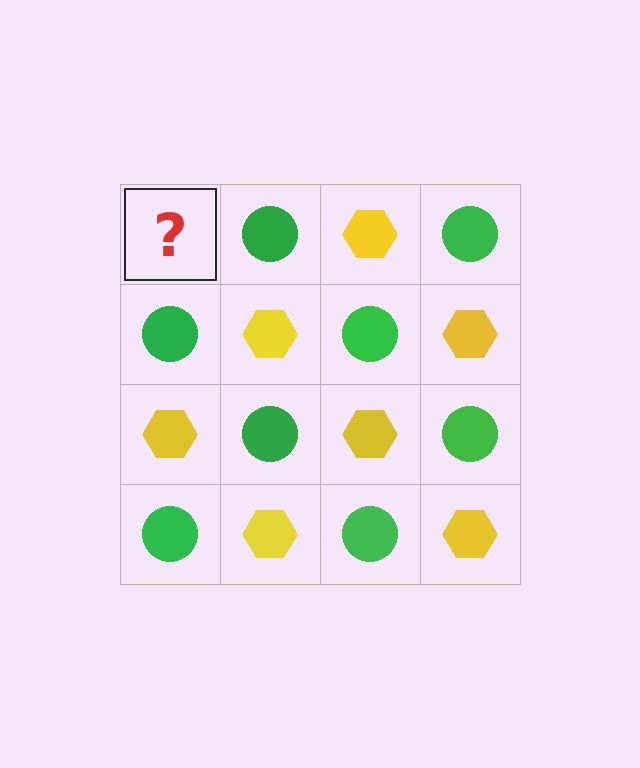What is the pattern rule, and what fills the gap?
The rule is that it alternates yellow hexagon and green circle in a checkerboard pattern. The gap should be filled with a yellow hexagon.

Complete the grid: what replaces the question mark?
The question mark should be replaced with a yellow hexagon.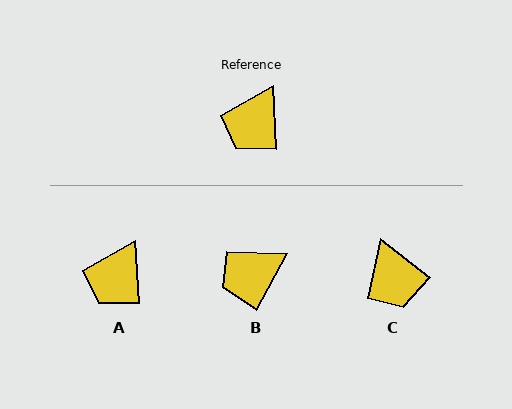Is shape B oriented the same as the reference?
No, it is off by about 32 degrees.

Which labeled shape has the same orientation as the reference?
A.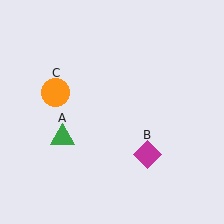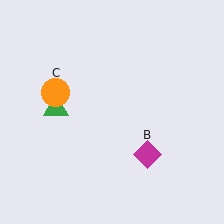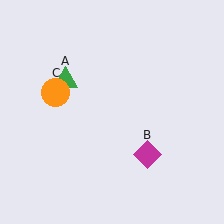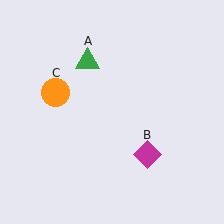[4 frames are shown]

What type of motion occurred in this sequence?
The green triangle (object A) rotated clockwise around the center of the scene.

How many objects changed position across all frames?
1 object changed position: green triangle (object A).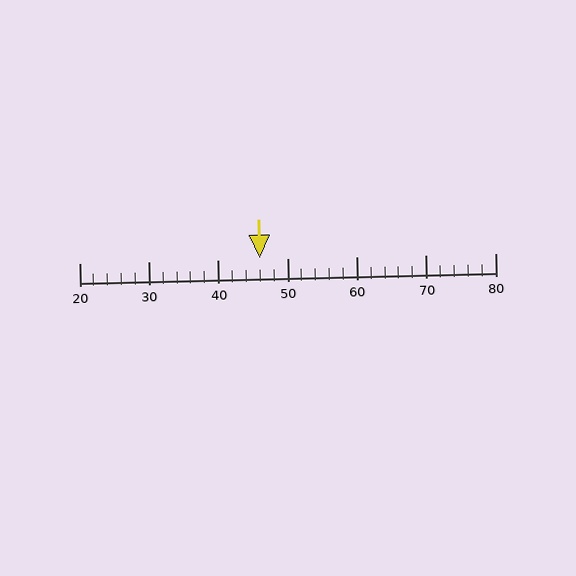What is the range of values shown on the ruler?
The ruler shows values from 20 to 80.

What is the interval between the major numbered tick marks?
The major tick marks are spaced 10 units apart.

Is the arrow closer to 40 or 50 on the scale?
The arrow is closer to 50.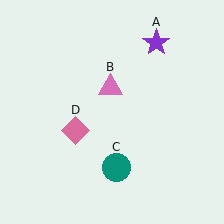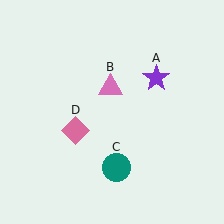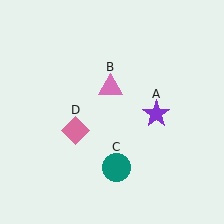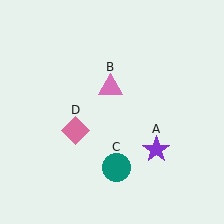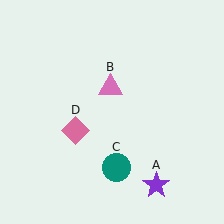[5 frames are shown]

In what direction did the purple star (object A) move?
The purple star (object A) moved down.